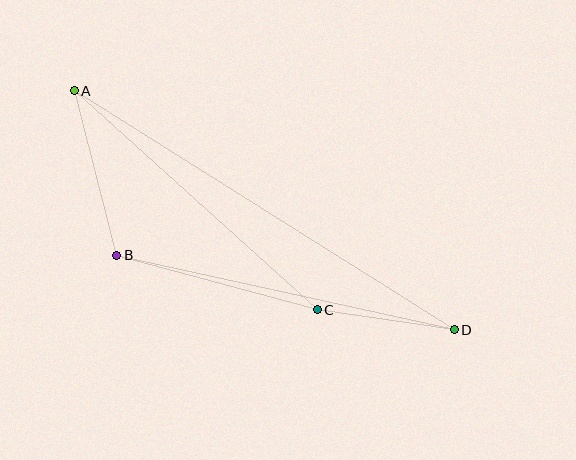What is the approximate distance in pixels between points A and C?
The distance between A and C is approximately 327 pixels.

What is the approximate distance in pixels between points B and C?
The distance between B and C is approximately 207 pixels.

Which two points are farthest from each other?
Points A and D are farthest from each other.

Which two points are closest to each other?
Points C and D are closest to each other.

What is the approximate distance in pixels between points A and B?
The distance between A and B is approximately 170 pixels.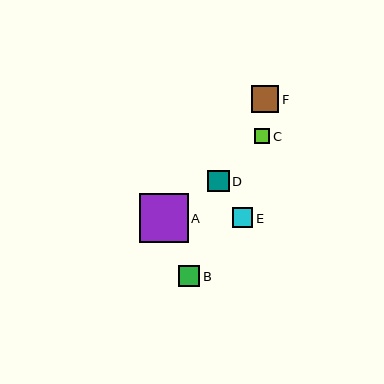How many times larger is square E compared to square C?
Square E is approximately 1.3 times the size of square C.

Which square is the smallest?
Square C is the smallest with a size of approximately 15 pixels.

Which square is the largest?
Square A is the largest with a size of approximately 49 pixels.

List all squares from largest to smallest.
From largest to smallest: A, F, D, B, E, C.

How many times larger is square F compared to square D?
Square F is approximately 1.3 times the size of square D.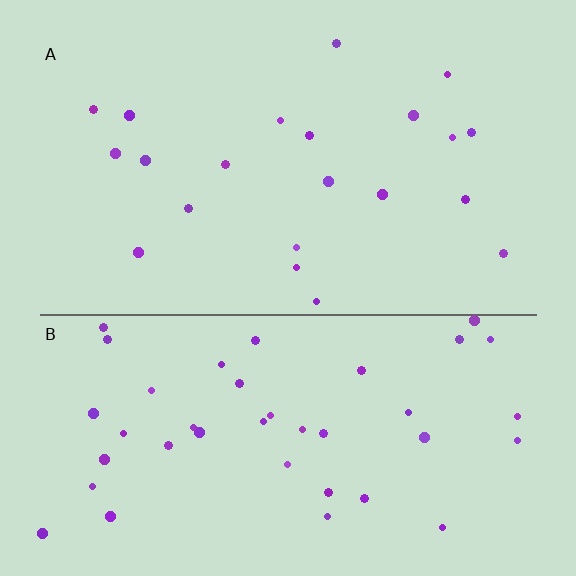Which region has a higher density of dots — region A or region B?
B (the bottom).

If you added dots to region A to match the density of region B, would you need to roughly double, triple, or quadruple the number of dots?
Approximately double.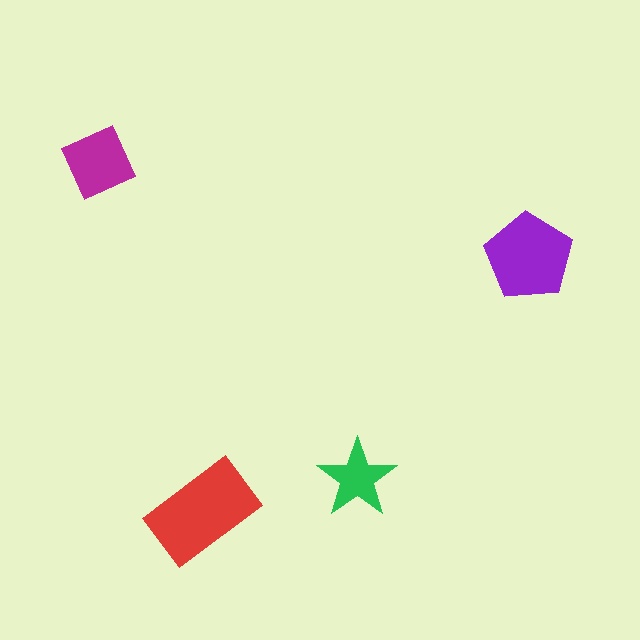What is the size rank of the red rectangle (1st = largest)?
1st.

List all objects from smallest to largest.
The green star, the magenta square, the purple pentagon, the red rectangle.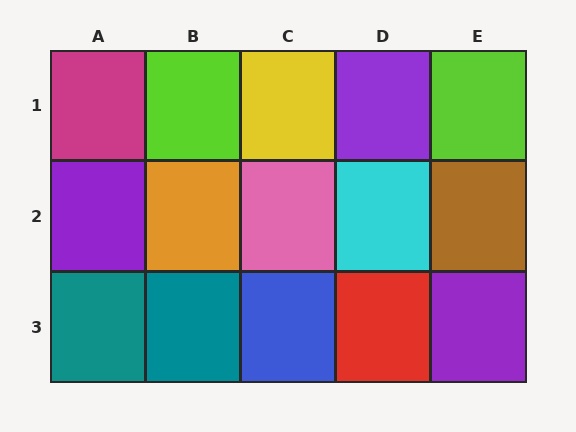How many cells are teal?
2 cells are teal.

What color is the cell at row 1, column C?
Yellow.